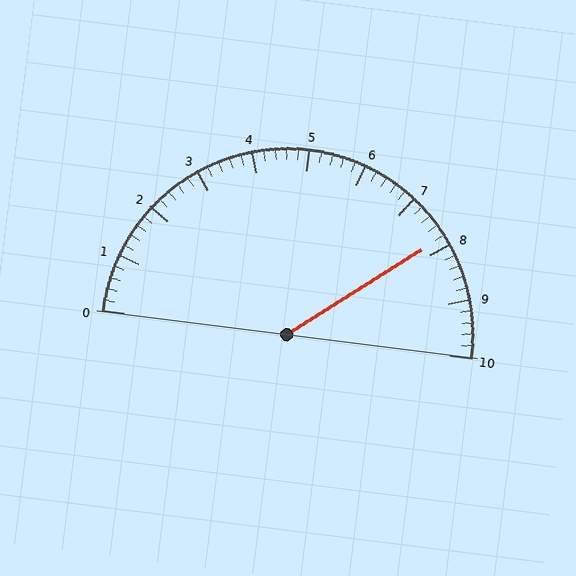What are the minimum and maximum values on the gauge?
The gauge ranges from 0 to 10.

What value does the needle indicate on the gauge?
The needle indicates approximately 7.8.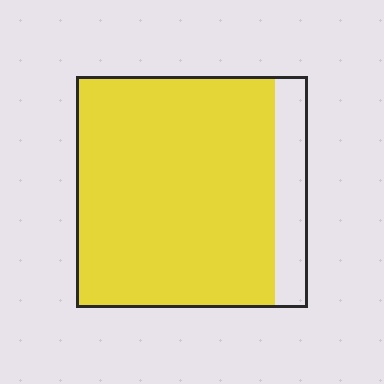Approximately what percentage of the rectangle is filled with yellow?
Approximately 85%.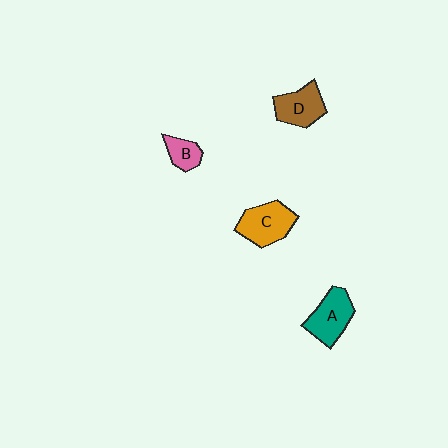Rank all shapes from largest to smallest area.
From largest to smallest: C (orange), A (teal), D (brown), B (pink).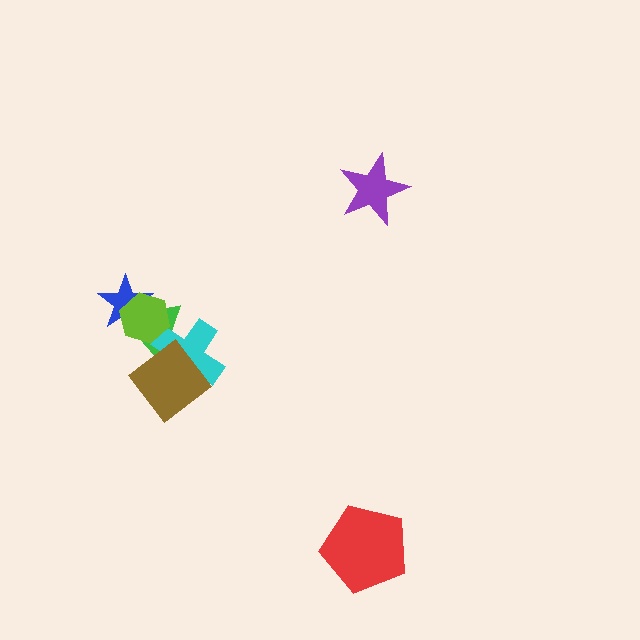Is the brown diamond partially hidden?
No, no other shape covers it.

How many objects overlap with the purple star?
0 objects overlap with the purple star.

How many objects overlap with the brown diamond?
2 objects overlap with the brown diamond.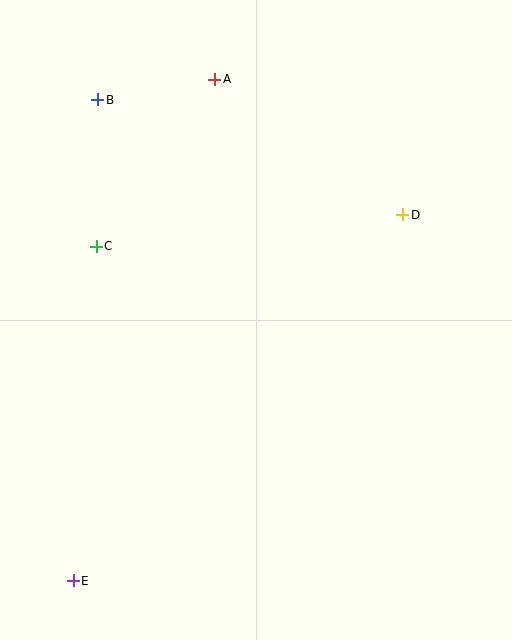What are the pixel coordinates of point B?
Point B is at (98, 100).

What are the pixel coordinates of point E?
Point E is at (73, 581).